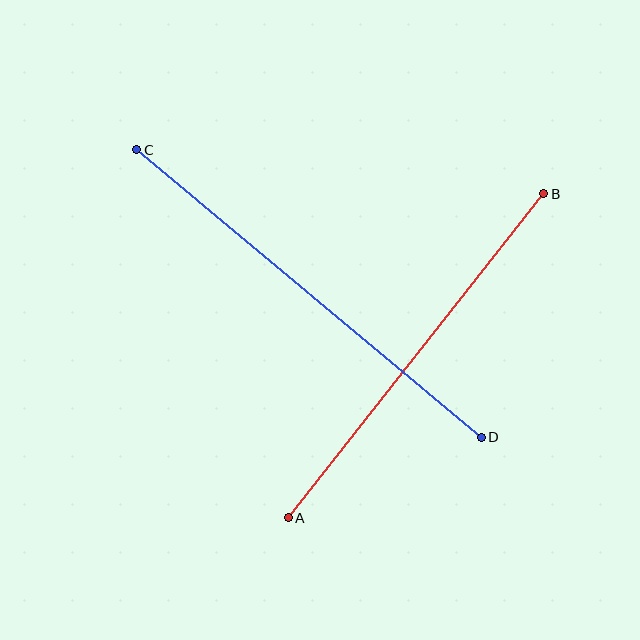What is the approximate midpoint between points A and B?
The midpoint is at approximately (416, 356) pixels.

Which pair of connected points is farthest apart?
Points C and D are farthest apart.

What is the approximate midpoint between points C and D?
The midpoint is at approximately (309, 294) pixels.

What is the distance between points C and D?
The distance is approximately 449 pixels.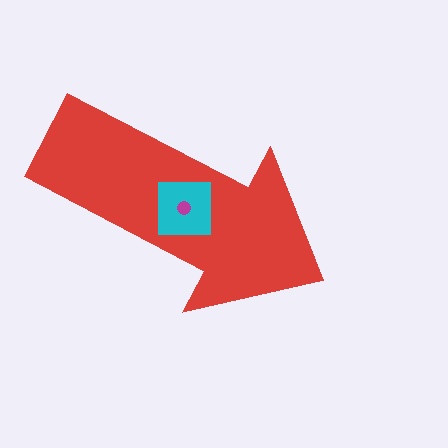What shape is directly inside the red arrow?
The cyan square.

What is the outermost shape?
The red arrow.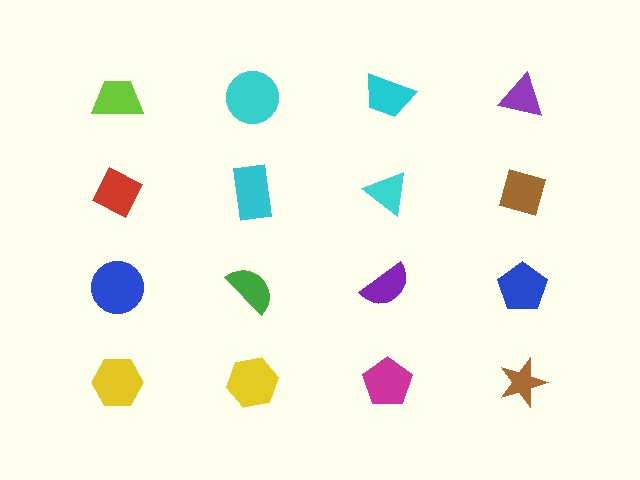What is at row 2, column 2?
A cyan rectangle.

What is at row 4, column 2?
A yellow hexagon.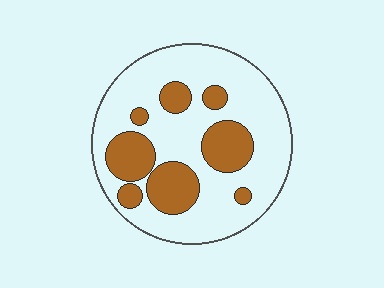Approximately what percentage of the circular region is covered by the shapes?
Approximately 30%.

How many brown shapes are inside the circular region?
8.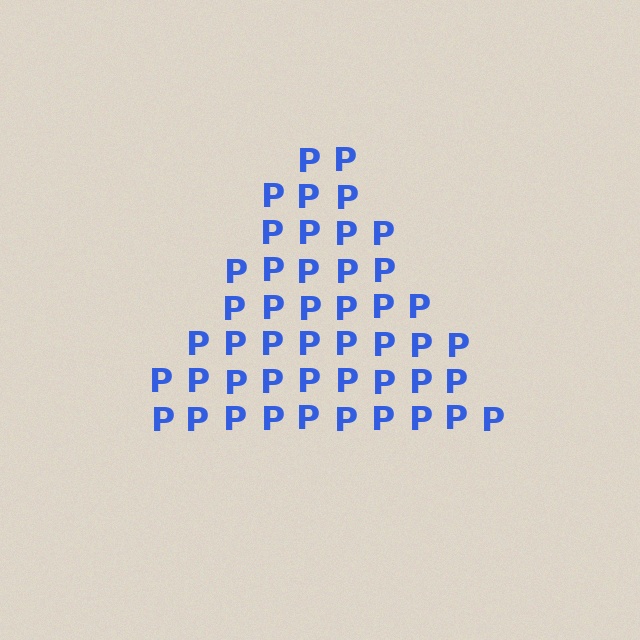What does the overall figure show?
The overall figure shows a triangle.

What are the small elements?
The small elements are letter P's.